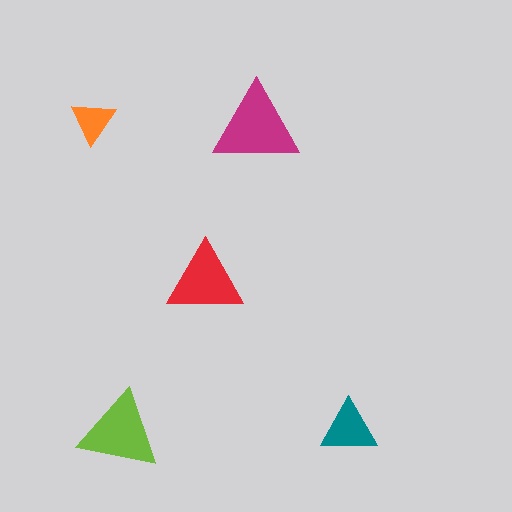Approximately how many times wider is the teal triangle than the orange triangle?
About 1.5 times wider.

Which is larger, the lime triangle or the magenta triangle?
The magenta one.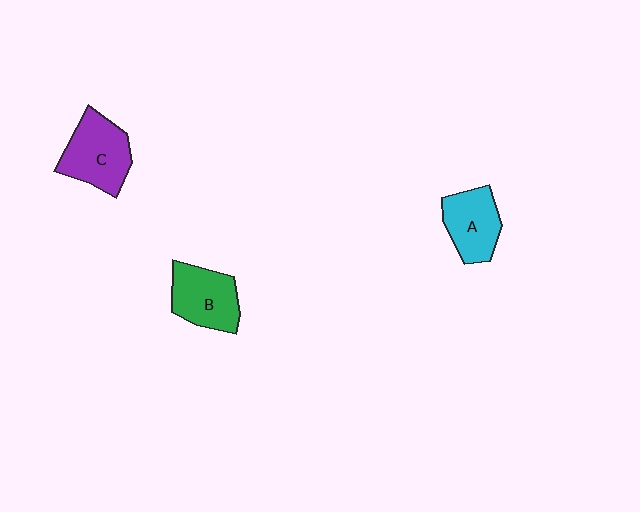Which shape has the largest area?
Shape C (purple).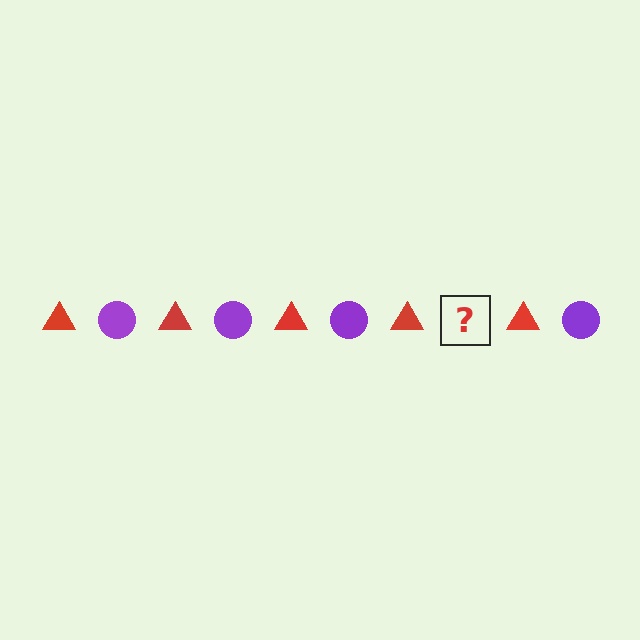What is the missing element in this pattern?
The missing element is a purple circle.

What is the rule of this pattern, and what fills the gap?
The rule is that the pattern alternates between red triangle and purple circle. The gap should be filled with a purple circle.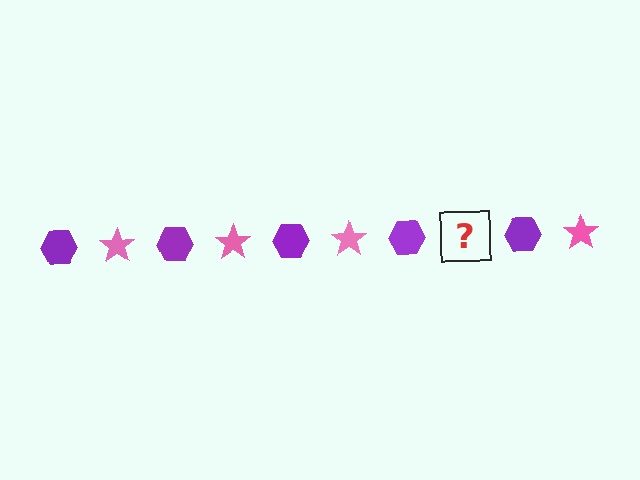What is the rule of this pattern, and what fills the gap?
The rule is that the pattern alternates between purple hexagon and pink star. The gap should be filled with a pink star.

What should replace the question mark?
The question mark should be replaced with a pink star.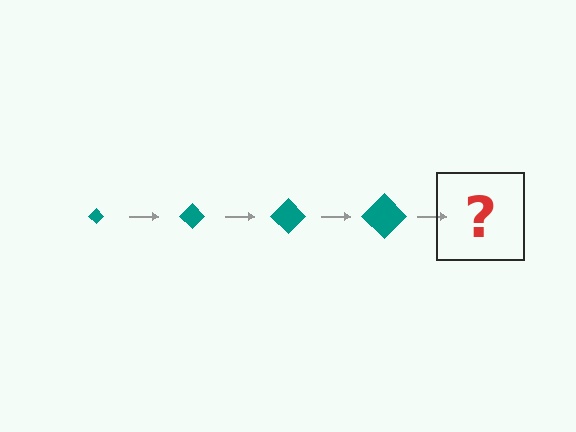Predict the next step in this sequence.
The next step is a teal diamond, larger than the previous one.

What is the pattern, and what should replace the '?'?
The pattern is that the diamond gets progressively larger each step. The '?' should be a teal diamond, larger than the previous one.